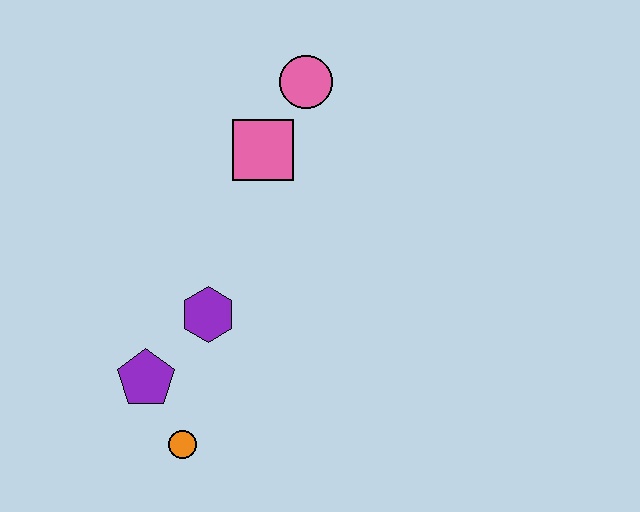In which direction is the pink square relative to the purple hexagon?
The pink square is above the purple hexagon.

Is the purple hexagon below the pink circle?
Yes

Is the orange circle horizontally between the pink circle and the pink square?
No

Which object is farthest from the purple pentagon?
The pink circle is farthest from the purple pentagon.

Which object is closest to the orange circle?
The purple pentagon is closest to the orange circle.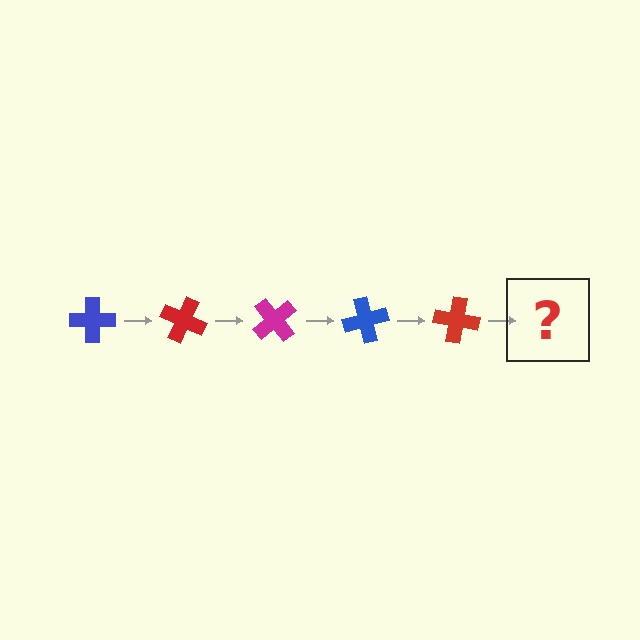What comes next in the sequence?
The next element should be a magenta cross, rotated 125 degrees from the start.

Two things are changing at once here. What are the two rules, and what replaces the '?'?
The two rules are that it rotates 25 degrees each step and the color cycles through blue, red, and magenta. The '?' should be a magenta cross, rotated 125 degrees from the start.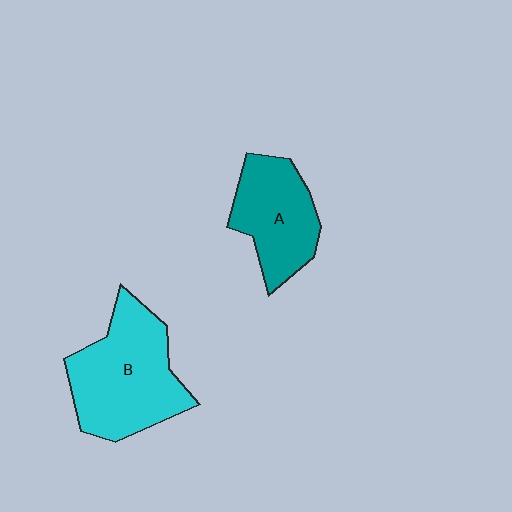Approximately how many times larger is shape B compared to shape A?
Approximately 1.4 times.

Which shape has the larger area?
Shape B (cyan).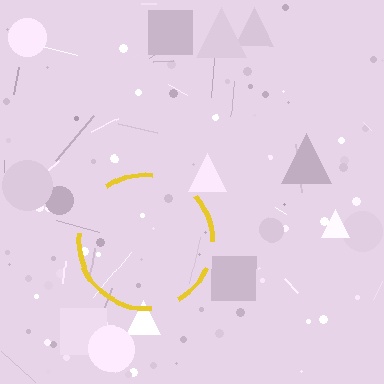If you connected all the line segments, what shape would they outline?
They would outline a circle.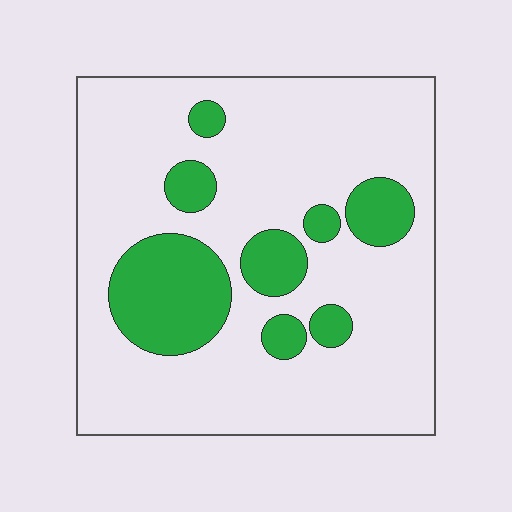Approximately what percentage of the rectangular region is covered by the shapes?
Approximately 20%.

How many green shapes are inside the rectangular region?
8.